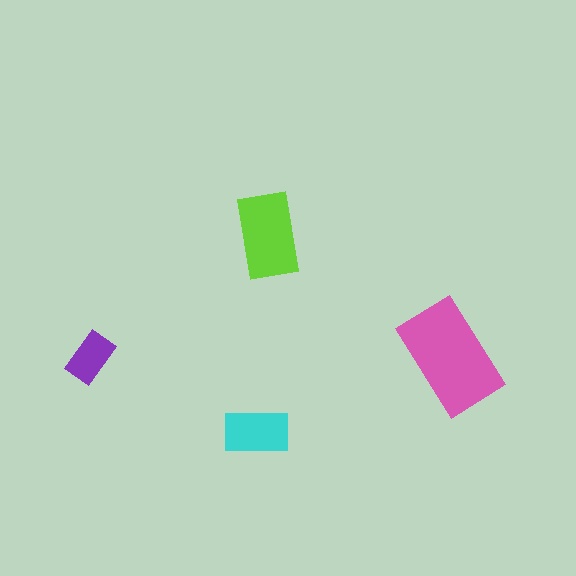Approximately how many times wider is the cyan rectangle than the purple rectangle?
About 1.5 times wider.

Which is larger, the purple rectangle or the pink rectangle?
The pink one.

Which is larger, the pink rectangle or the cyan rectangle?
The pink one.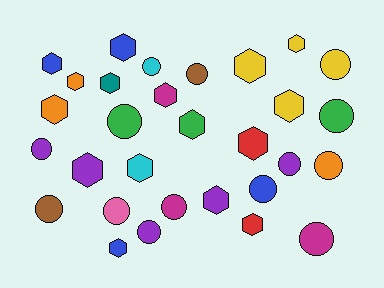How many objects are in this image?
There are 30 objects.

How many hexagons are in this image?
There are 16 hexagons.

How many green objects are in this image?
There are 3 green objects.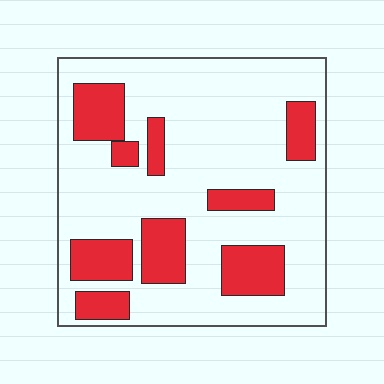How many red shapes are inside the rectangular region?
9.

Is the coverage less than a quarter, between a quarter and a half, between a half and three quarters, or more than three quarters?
Between a quarter and a half.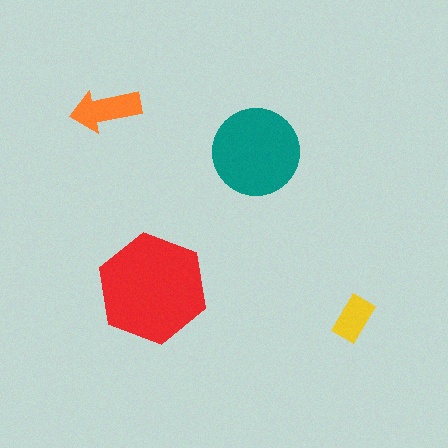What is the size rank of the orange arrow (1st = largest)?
3rd.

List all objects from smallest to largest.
The yellow rectangle, the orange arrow, the teal circle, the red hexagon.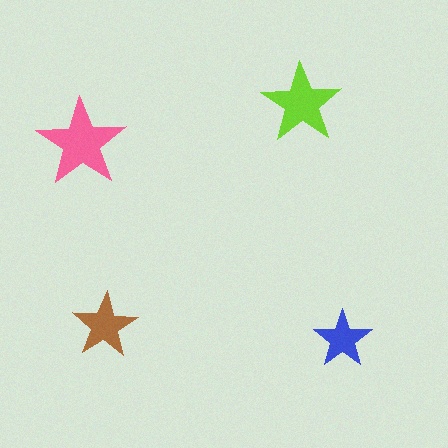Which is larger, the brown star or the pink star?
The pink one.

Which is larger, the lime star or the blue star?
The lime one.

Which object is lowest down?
The blue star is bottommost.